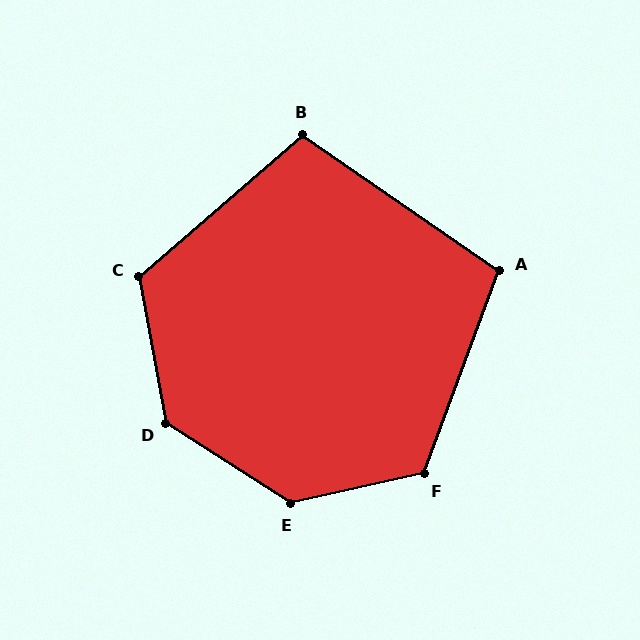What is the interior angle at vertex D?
Approximately 133 degrees (obtuse).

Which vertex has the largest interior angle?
E, at approximately 135 degrees.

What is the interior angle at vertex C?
Approximately 121 degrees (obtuse).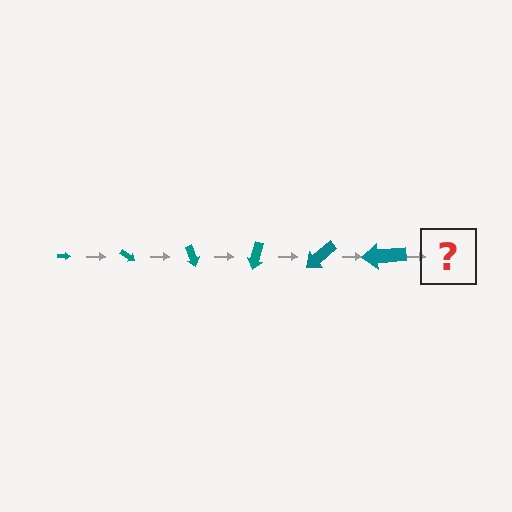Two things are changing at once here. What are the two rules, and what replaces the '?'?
The two rules are that the arrow grows larger each step and it rotates 35 degrees each step. The '?' should be an arrow, larger than the previous one and rotated 210 degrees from the start.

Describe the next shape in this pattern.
It should be an arrow, larger than the previous one and rotated 210 degrees from the start.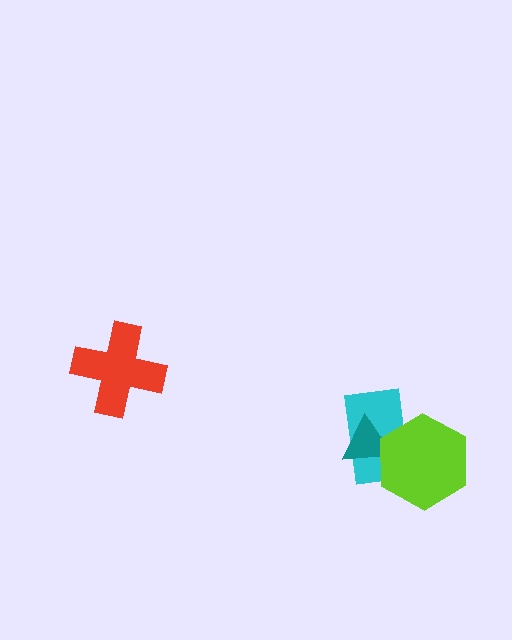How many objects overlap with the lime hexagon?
2 objects overlap with the lime hexagon.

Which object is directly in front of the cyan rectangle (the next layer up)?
The teal triangle is directly in front of the cyan rectangle.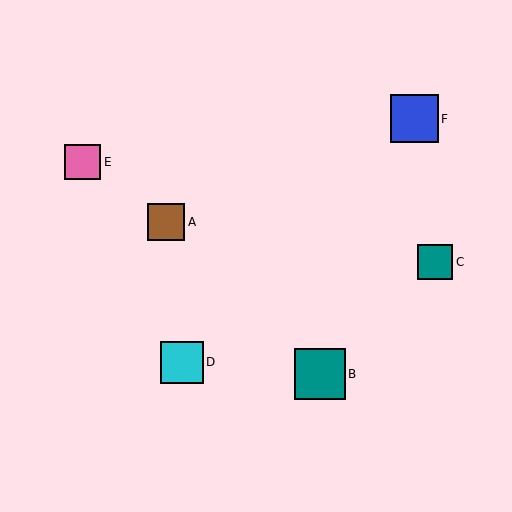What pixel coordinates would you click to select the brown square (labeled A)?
Click at (166, 222) to select the brown square A.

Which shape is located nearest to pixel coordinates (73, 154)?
The pink square (labeled E) at (83, 162) is nearest to that location.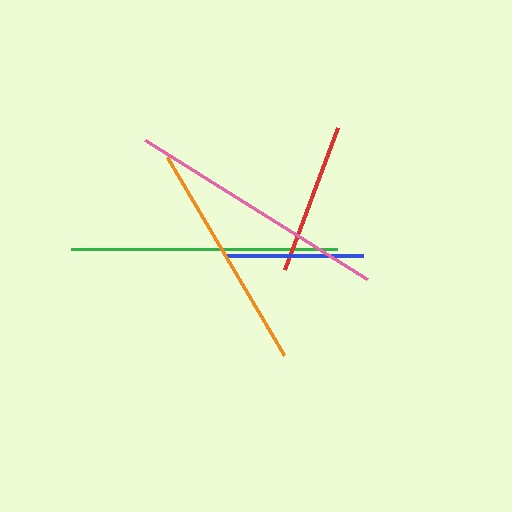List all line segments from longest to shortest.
From longest to shortest: green, pink, orange, red, blue.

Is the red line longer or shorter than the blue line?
The red line is longer than the blue line.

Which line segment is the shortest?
The blue line is the shortest at approximately 139 pixels.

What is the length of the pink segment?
The pink segment is approximately 263 pixels long.